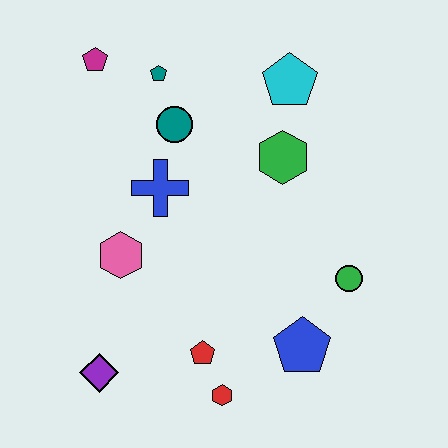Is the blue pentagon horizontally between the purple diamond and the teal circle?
No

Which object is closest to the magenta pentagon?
The teal pentagon is closest to the magenta pentagon.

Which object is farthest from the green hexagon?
The purple diamond is farthest from the green hexagon.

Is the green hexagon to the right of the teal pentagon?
Yes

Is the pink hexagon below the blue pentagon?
No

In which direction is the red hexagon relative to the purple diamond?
The red hexagon is to the right of the purple diamond.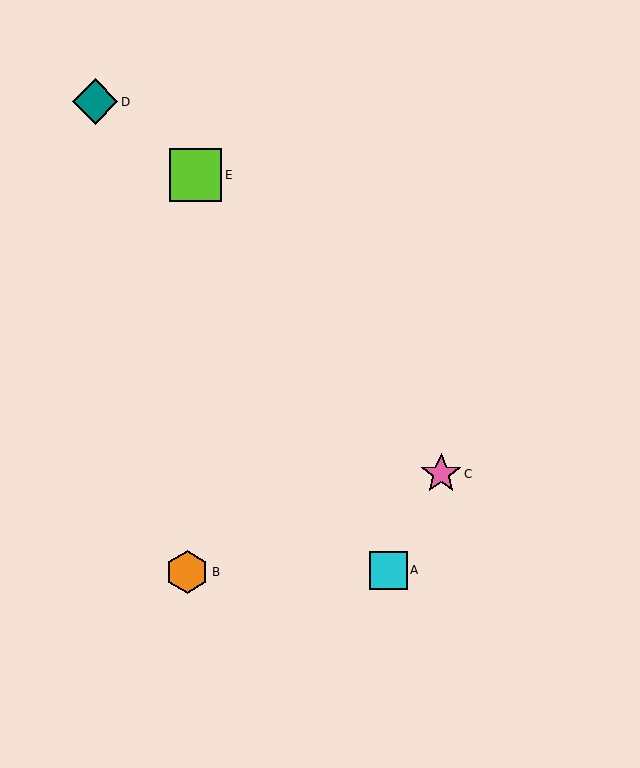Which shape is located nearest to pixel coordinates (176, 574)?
The orange hexagon (labeled B) at (187, 572) is nearest to that location.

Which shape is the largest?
The lime square (labeled E) is the largest.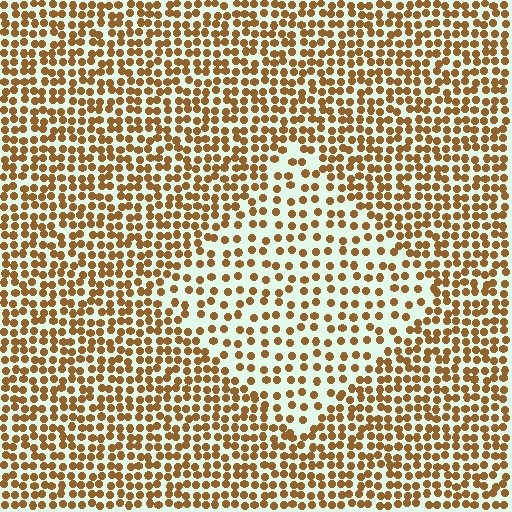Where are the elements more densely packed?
The elements are more densely packed outside the diamond boundary.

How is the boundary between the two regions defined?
The boundary is defined by a change in element density (approximately 1.8x ratio). All elements are the same color, size, and shape.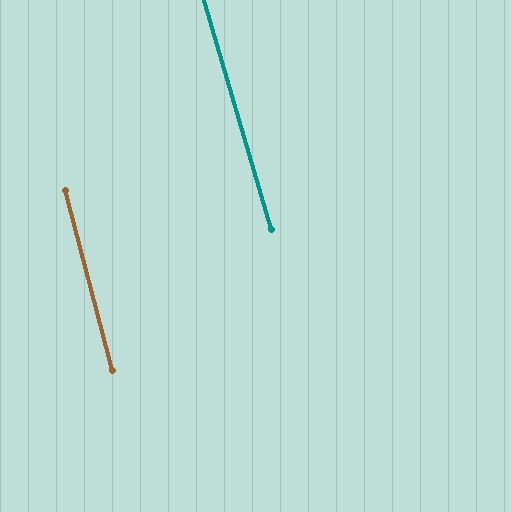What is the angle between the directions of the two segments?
Approximately 2 degrees.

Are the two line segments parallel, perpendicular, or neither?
Parallel — their directions differ by only 1.7°.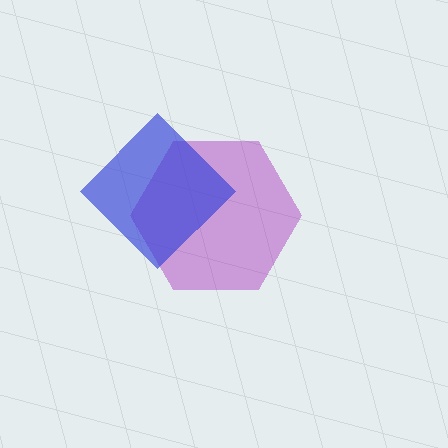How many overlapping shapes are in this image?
There are 2 overlapping shapes in the image.